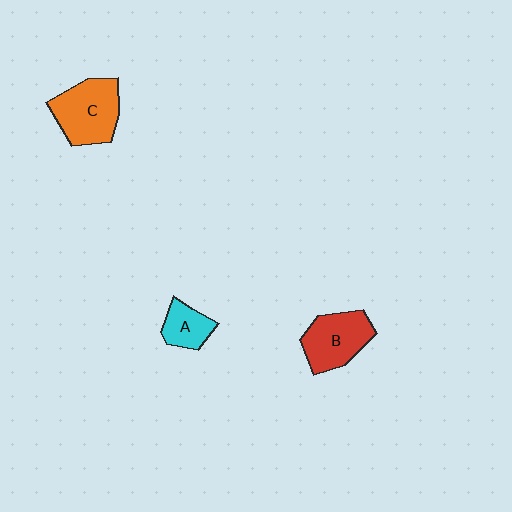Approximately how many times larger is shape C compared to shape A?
Approximately 2.0 times.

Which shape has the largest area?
Shape C (orange).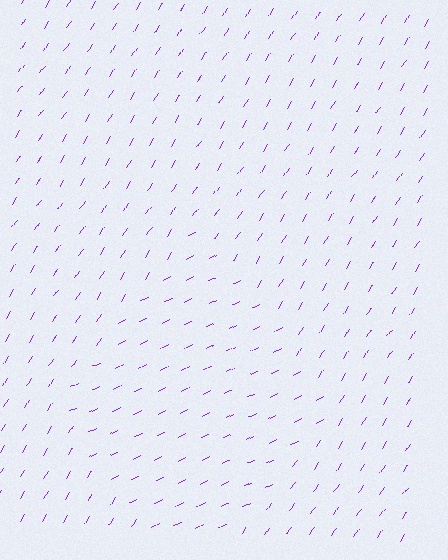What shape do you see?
I see a diamond.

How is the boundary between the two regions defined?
The boundary is defined purely by a change in line orientation (approximately 31 degrees difference). All lines are the same color and thickness.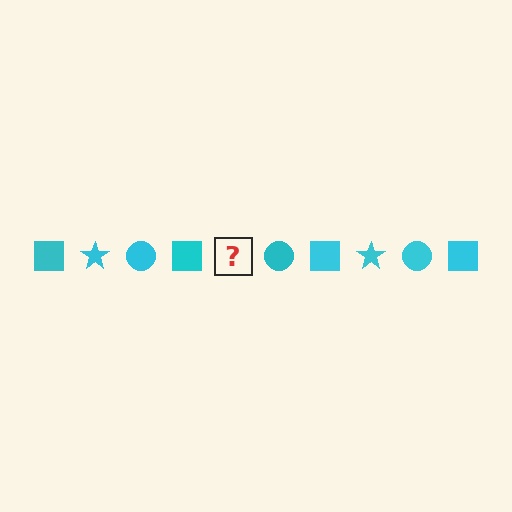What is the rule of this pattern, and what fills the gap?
The rule is that the pattern cycles through square, star, circle shapes in cyan. The gap should be filled with a cyan star.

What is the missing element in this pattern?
The missing element is a cyan star.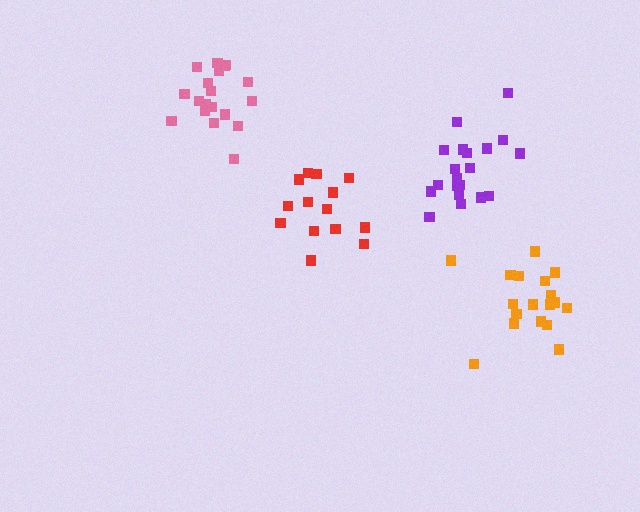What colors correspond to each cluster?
The clusters are colored: pink, purple, orange, red.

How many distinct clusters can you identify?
There are 4 distinct clusters.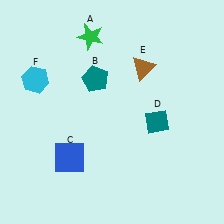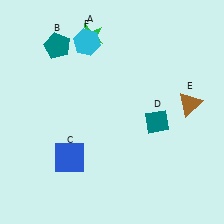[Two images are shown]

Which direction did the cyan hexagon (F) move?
The cyan hexagon (F) moved right.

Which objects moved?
The objects that moved are: the teal pentagon (B), the brown triangle (E), the cyan hexagon (F).